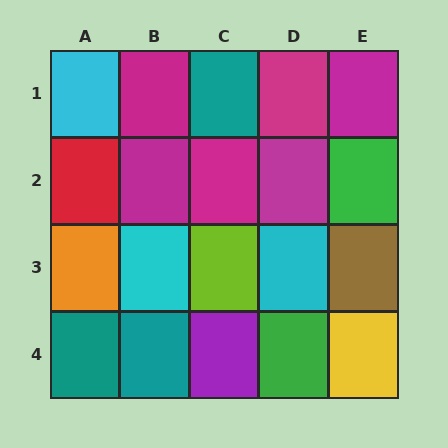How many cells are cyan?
3 cells are cyan.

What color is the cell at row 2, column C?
Magenta.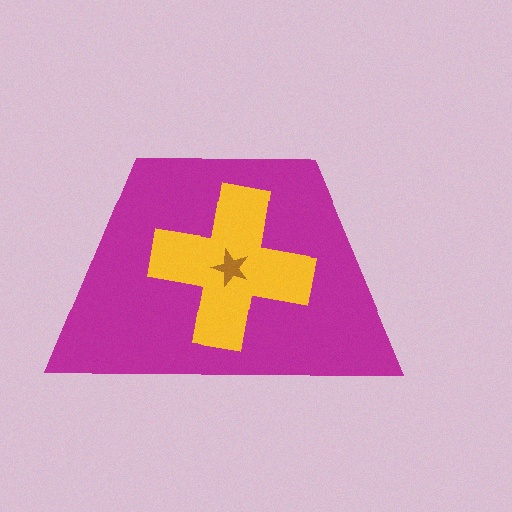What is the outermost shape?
The magenta trapezoid.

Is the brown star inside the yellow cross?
Yes.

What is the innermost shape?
The brown star.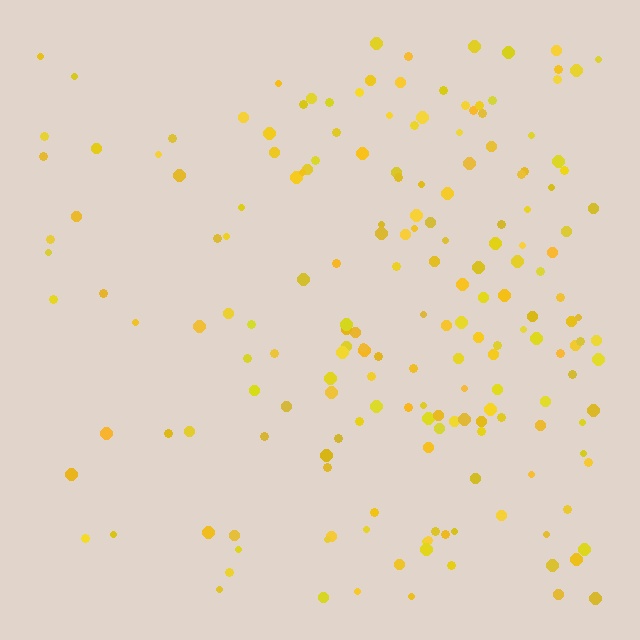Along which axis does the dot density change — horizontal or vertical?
Horizontal.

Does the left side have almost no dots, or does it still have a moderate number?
Still a moderate number, just noticeably fewer than the right.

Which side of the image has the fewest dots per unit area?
The left.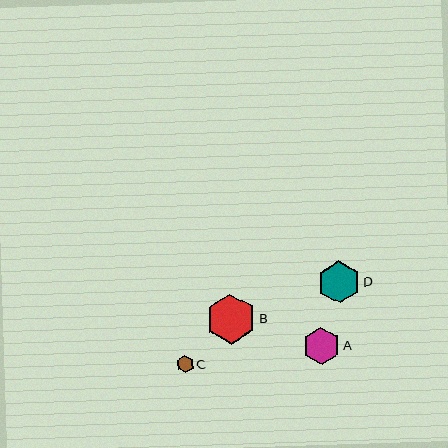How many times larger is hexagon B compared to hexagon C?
Hexagon B is approximately 2.9 times the size of hexagon C.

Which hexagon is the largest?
Hexagon B is the largest with a size of approximately 50 pixels.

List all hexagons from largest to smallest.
From largest to smallest: B, D, A, C.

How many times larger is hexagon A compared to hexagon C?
Hexagon A is approximately 2.2 times the size of hexagon C.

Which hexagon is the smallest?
Hexagon C is the smallest with a size of approximately 17 pixels.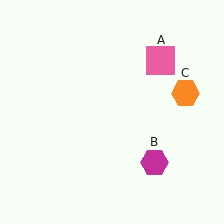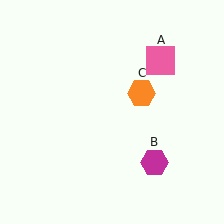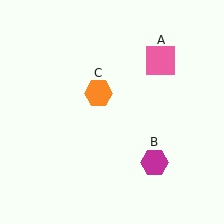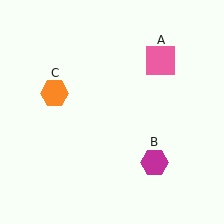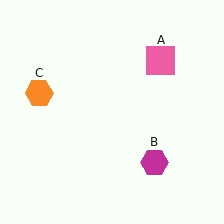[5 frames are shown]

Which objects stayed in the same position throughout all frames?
Pink square (object A) and magenta hexagon (object B) remained stationary.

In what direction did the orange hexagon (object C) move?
The orange hexagon (object C) moved left.